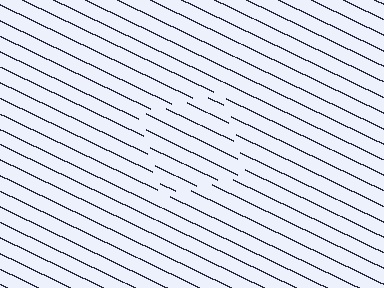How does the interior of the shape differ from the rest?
The interior of the shape contains the same grating, shifted by half a period — the contour is defined by the phase discontinuity where line-ends from the inner and outer gratings abut.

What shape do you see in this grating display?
An illusory square. The interior of the shape contains the same grating, shifted by half a period — the contour is defined by the phase discontinuity where line-ends from the inner and outer gratings abut.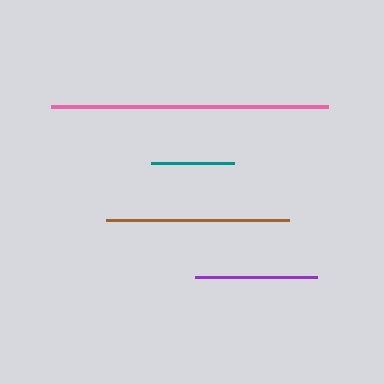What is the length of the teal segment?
The teal segment is approximately 83 pixels long.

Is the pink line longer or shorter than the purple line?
The pink line is longer than the purple line.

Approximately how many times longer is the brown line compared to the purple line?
The brown line is approximately 1.5 times the length of the purple line.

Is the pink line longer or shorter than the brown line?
The pink line is longer than the brown line.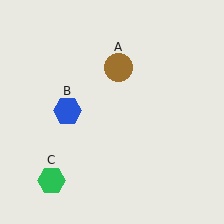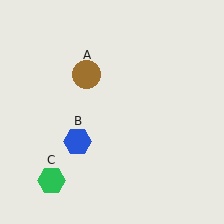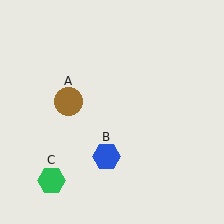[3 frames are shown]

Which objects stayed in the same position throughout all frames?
Green hexagon (object C) remained stationary.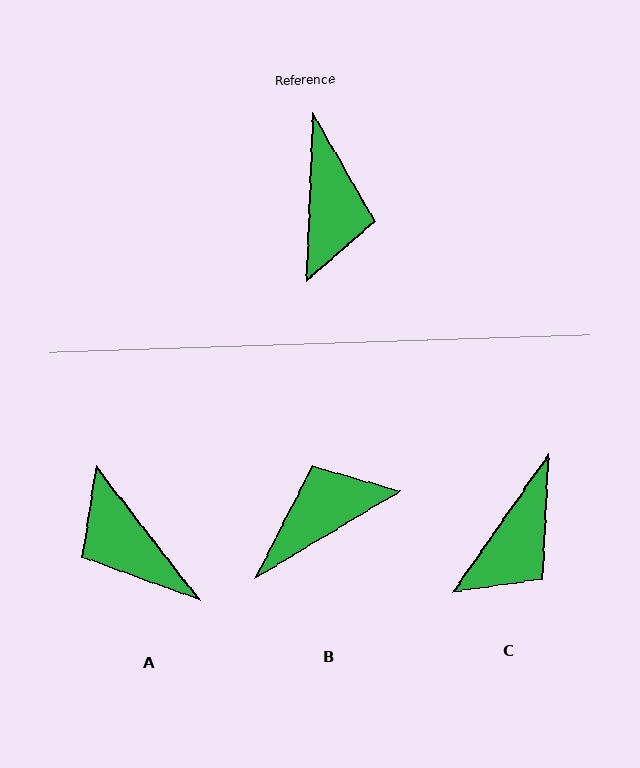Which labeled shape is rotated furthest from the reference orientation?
A, about 140 degrees away.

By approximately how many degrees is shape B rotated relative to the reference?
Approximately 123 degrees counter-clockwise.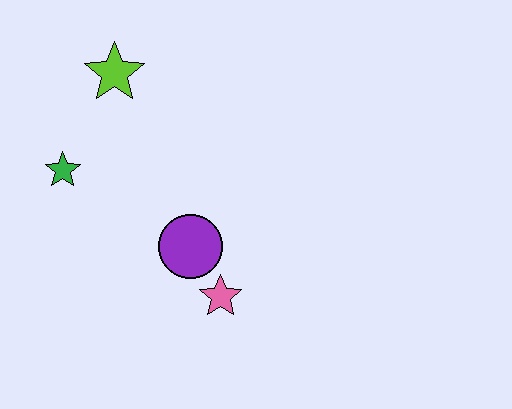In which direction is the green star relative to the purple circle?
The green star is to the left of the purple circle.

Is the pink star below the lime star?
Yes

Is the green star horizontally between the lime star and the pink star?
No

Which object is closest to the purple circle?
The pink star is closest to the purple circle.